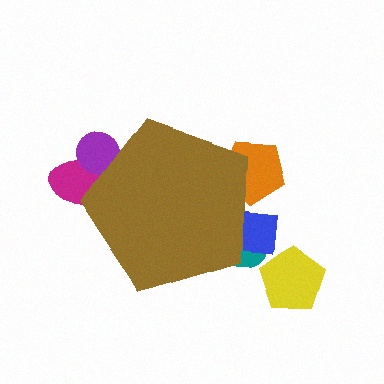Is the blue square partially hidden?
Yes, the blue square is partially hidden behind the brown pentagon.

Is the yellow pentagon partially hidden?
No, the yellow pentagon is fully visible.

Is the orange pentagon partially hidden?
Yes, the orange pentagon is partially hidden behind the brown pentagon.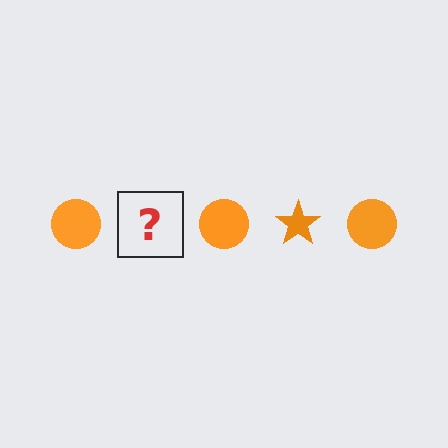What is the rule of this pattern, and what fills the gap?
The rule is that the pattern cycles through circle, star shapes in orange. The gap should be filled with an orange star.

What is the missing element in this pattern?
The missing element is an orange star.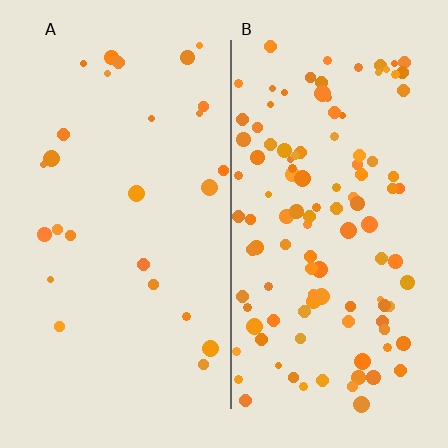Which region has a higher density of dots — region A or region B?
B (the right).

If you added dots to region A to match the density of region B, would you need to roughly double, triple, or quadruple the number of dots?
Approximately quadruple.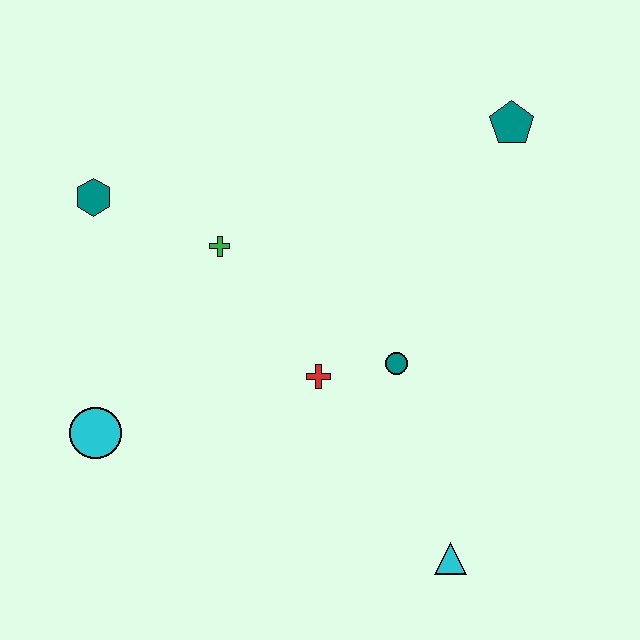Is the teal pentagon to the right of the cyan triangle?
Yes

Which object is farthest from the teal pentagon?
The cyan circle is farthest from the teal pentagon.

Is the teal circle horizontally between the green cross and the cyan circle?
No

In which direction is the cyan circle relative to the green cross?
The cyan circle is below the green cross.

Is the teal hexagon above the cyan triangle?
Yes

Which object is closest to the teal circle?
The red cross is closest to the teal circle.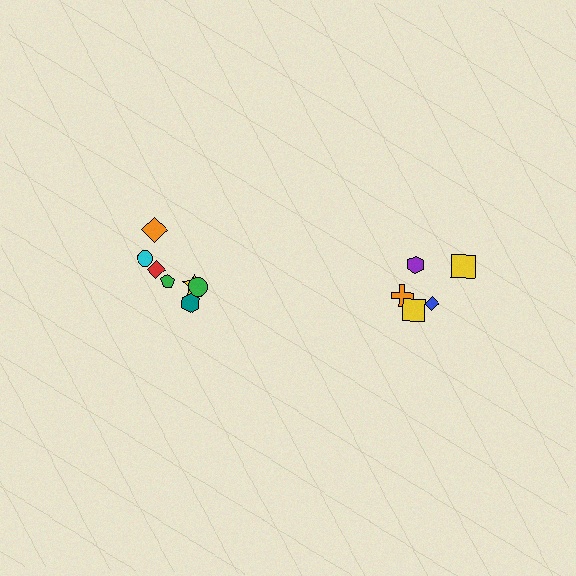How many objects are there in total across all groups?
There are 12 objects.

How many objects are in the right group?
There are 5 objects.